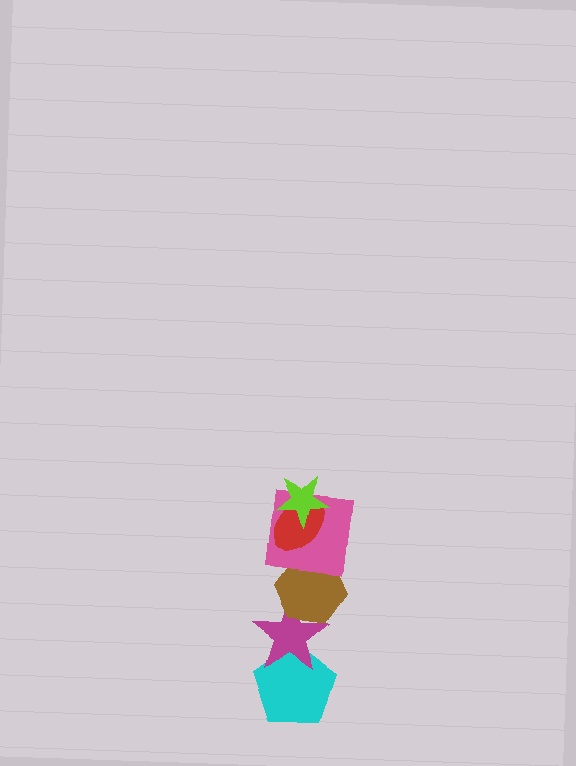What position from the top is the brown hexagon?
The brown hexagon is 4th from the top.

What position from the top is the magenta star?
The magenta star is 5th from the top.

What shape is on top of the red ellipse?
The lime star is on top of the red ellipse.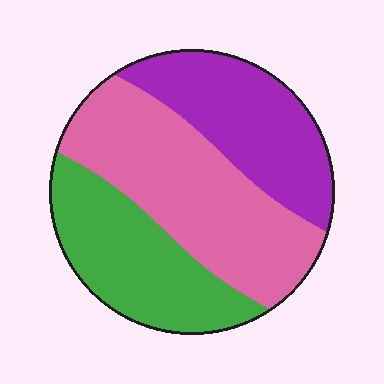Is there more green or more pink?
Pink.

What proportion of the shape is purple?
Purple takes up about one quarter (1/4) of the shape.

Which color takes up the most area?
Pink, at roughly 40%.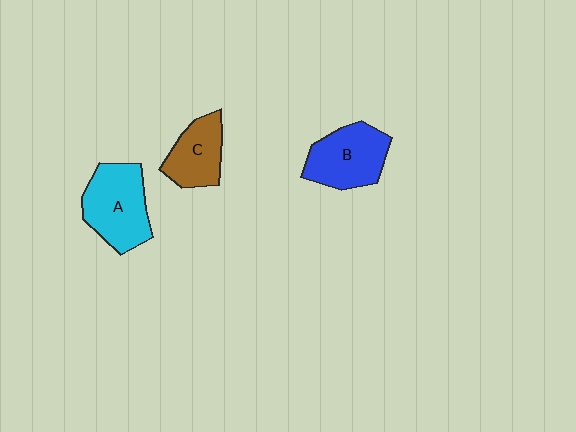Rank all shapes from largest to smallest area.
From largest to smallest: A (cyan), B (blue), C (brown).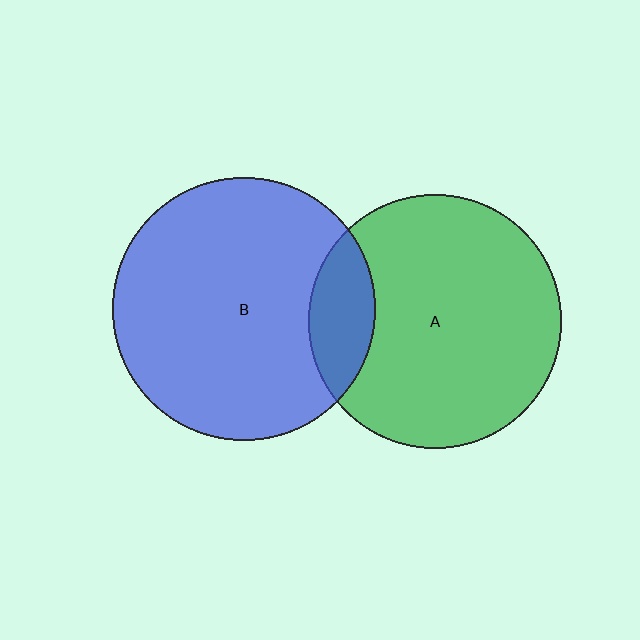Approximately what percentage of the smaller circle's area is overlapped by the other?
Approximately 15%.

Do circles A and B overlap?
Yes.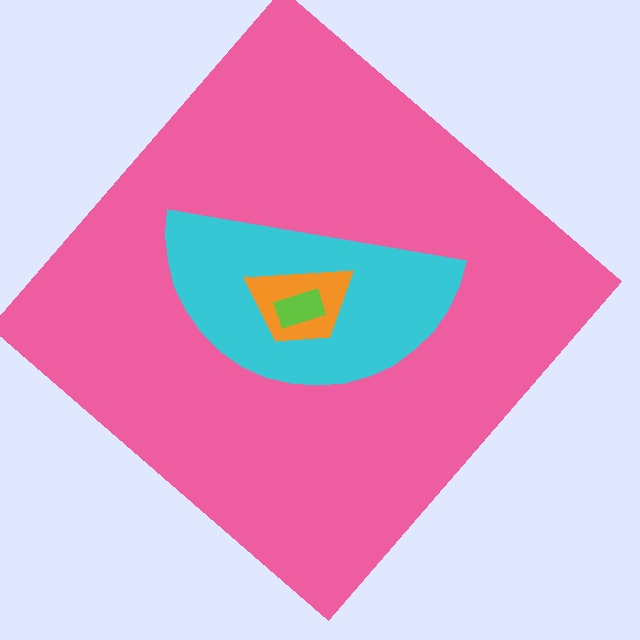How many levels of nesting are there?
4.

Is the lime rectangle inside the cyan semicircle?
Yes.